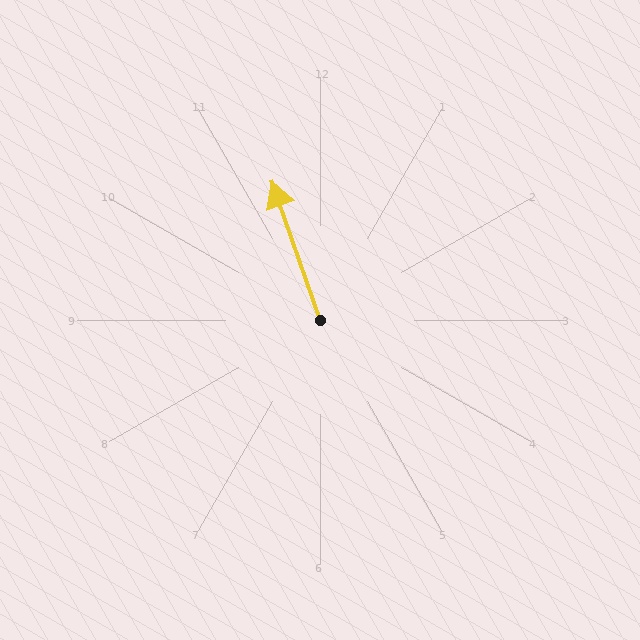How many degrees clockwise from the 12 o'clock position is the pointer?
Approximately 341 degrees.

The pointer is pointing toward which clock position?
Roughly 11 o'clock.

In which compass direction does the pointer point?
North.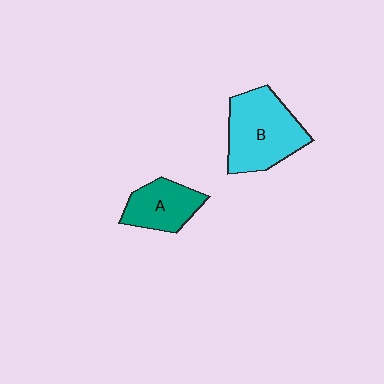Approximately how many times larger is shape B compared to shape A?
Approximately 1.6 times.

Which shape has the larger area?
Shape B (cyan).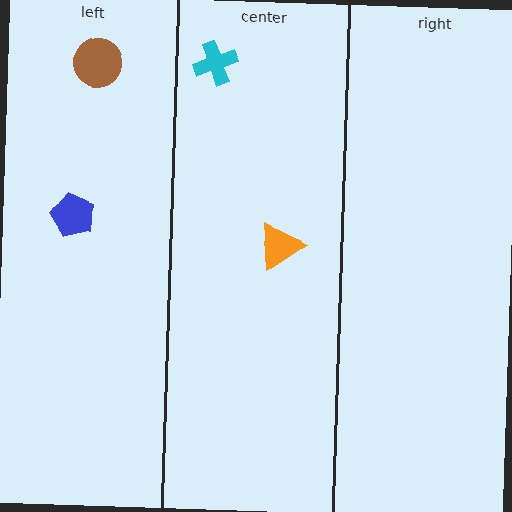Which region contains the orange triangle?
The center region.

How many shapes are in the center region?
2.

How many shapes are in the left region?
2.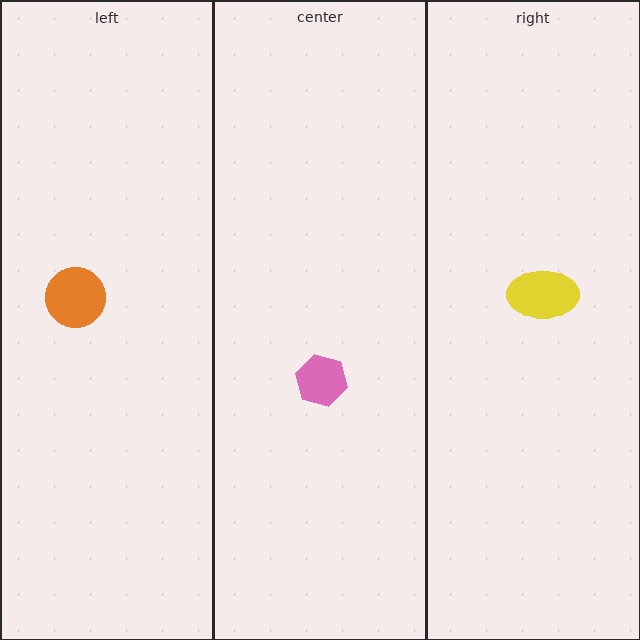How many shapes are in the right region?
1.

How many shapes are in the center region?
1.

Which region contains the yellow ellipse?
The right region.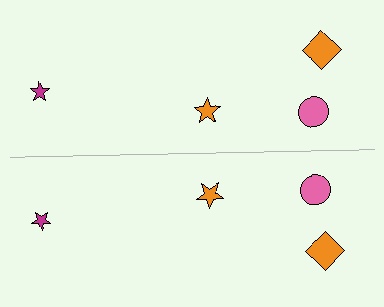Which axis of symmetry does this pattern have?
The pattern has a horizontal axis of symmetry running through the center of the image.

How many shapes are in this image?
There are 8 shapes in this image.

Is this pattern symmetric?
Yes, this pattern has bilateral (reflection) symmetry.